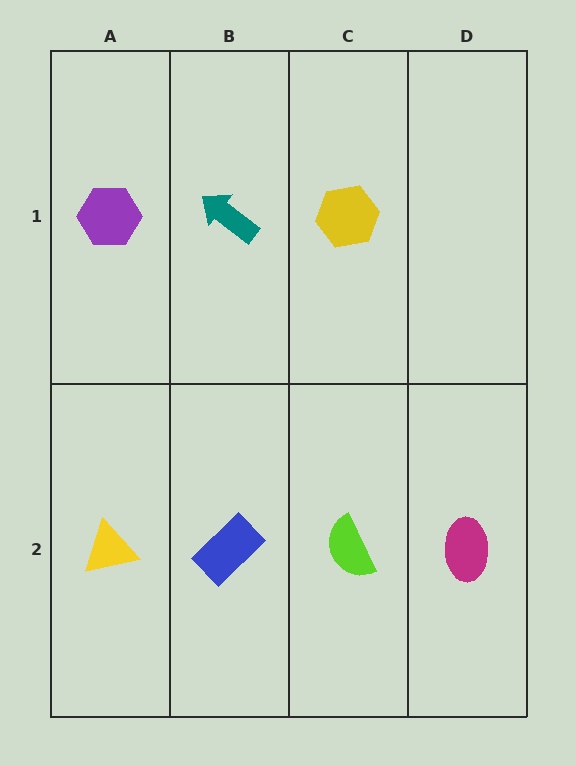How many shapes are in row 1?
3 shapes.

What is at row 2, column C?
A lime semicircle.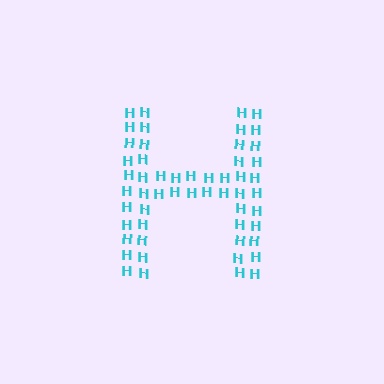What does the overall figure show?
The overall figure shows the letter H.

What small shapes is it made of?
It is made of small letter H's.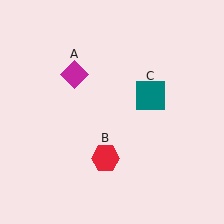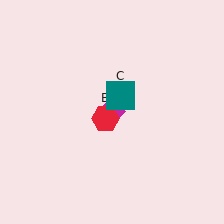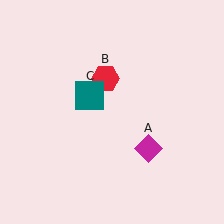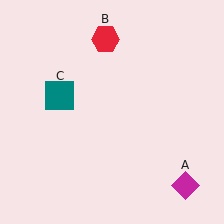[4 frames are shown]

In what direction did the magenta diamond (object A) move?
The magenta diamond (object A) moved down and to the right.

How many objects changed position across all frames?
3 objects changed position: magenta diamond (object A), red hexagon (object B), teal square (object C).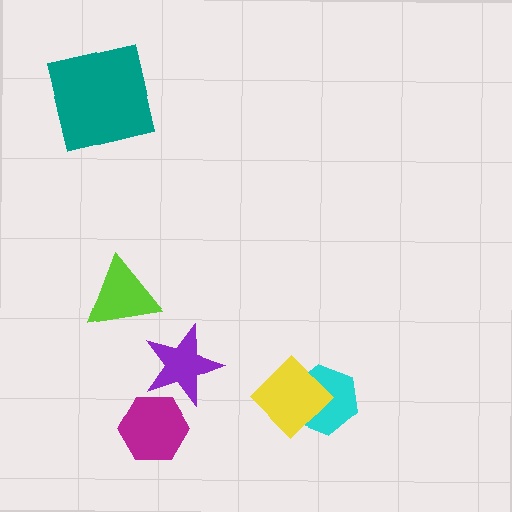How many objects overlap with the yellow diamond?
1 object overlaps with the yellow diamond.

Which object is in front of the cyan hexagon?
The yellow diamond is in front of the cyan hexagon.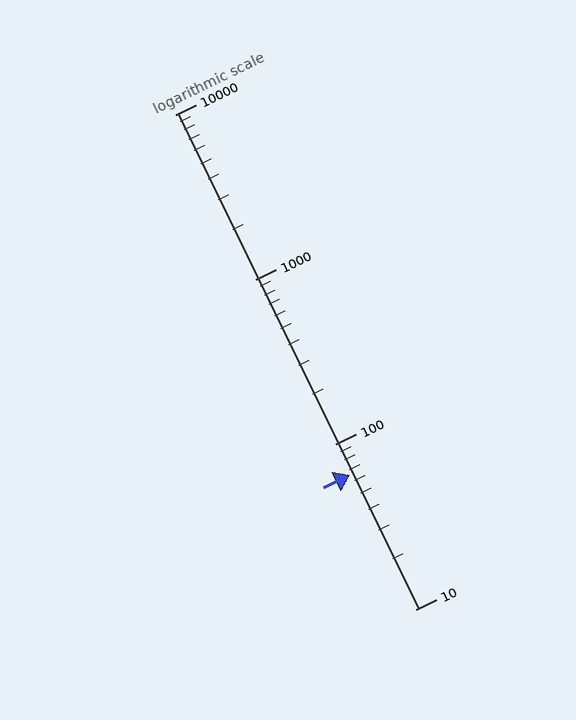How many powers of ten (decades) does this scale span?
The scale spans 3 decades, from 10 to 10000.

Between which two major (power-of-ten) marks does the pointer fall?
The pointer is between 10 and 100.